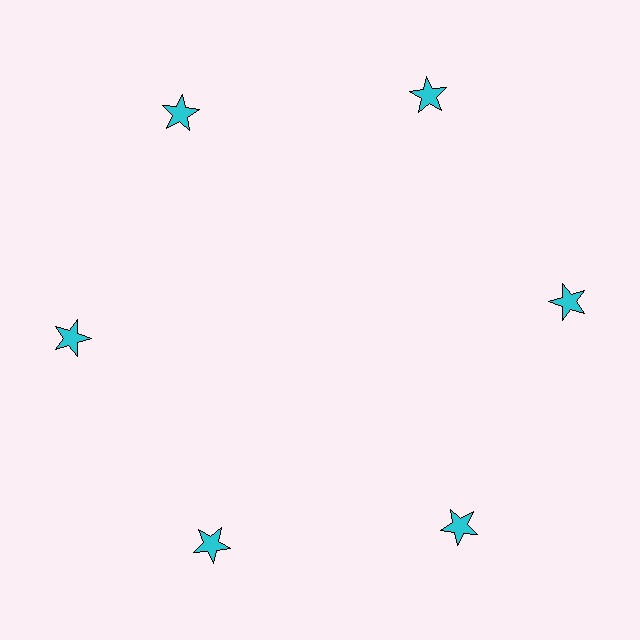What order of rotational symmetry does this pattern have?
This pattern has 6-fold rotational symmetry.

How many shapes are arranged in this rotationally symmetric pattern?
There are 6 shapes, arranged in 6 groups of 1.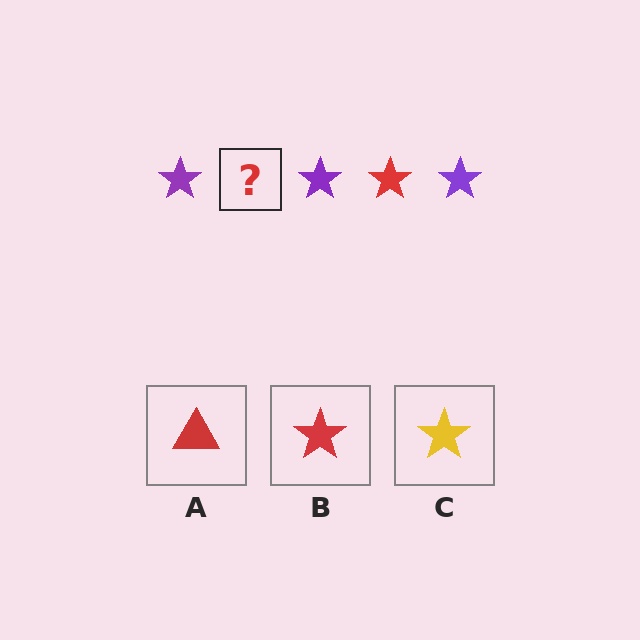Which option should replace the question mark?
Option B.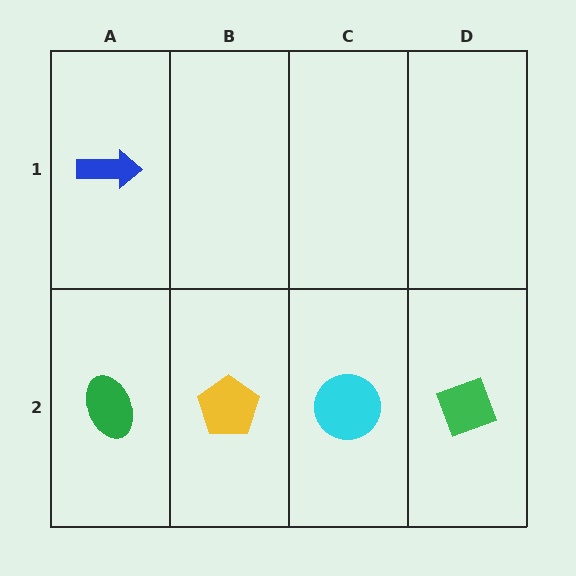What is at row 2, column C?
A cyan circle.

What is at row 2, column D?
A green diamond.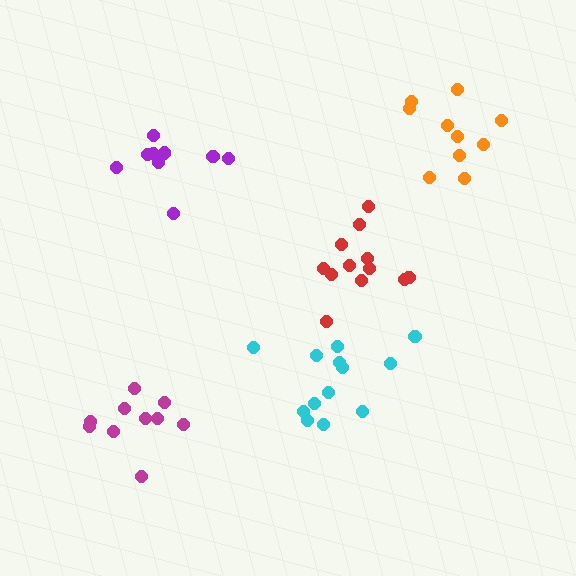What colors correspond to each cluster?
The clusters are colored: magenta, cyan, purple, red, orange.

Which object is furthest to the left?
The magenta cluster is leftmost.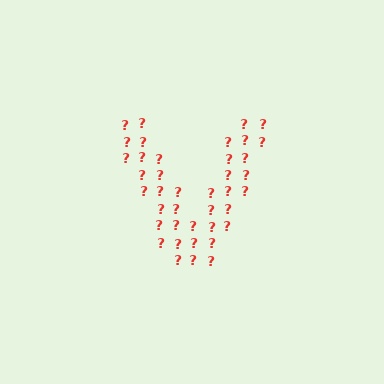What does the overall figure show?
The overall figure shows the letter V.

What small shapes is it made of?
It is made of small question marks.